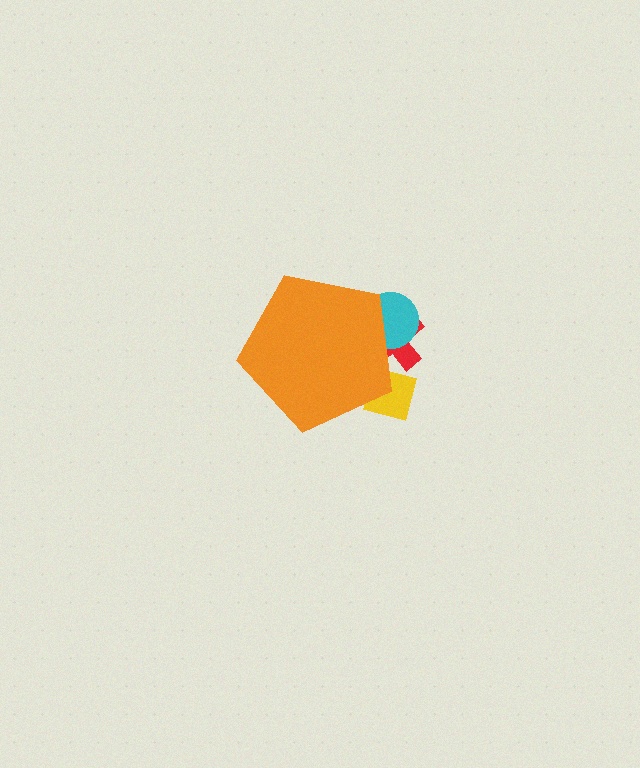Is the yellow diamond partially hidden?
Yes, the yellow diamond is partially hidden behind the orange pentagon.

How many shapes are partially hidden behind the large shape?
3 shapes are partially hidden.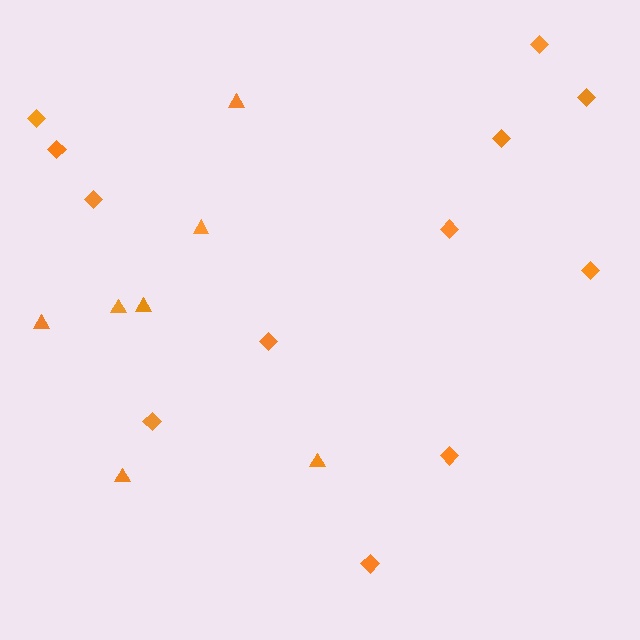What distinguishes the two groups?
There are 2 groups: one group of triangles (7) and one group of diamonds (12).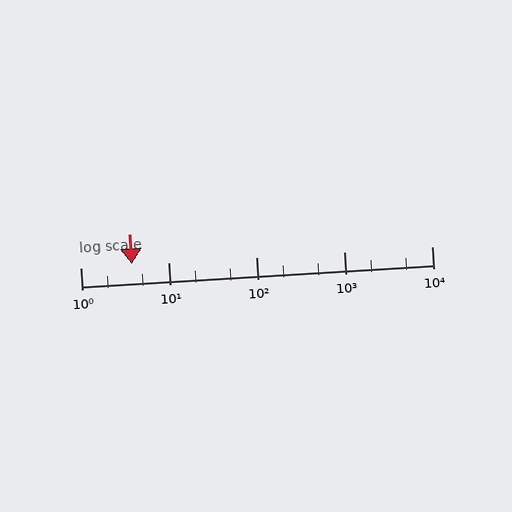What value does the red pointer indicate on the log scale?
The pointer indicates approximately 3.8.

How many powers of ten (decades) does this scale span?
The scale spans 4 decades, from 1 to 10000.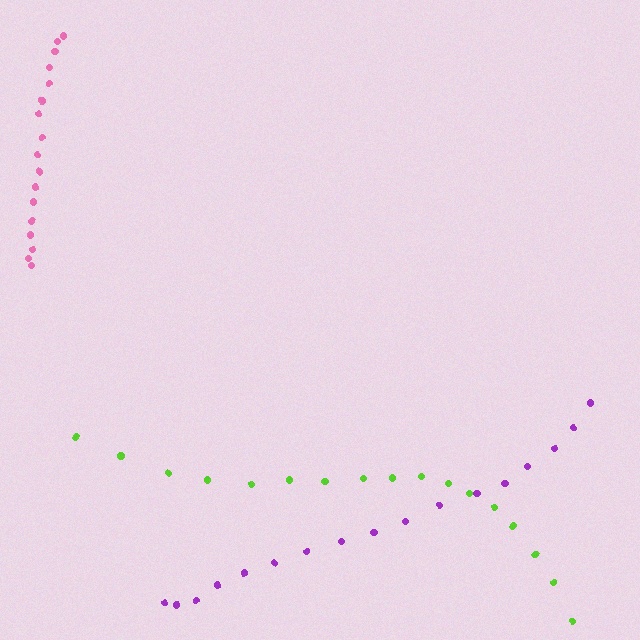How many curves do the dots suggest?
There are 3 distinct paths.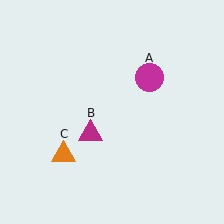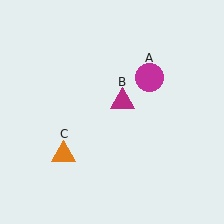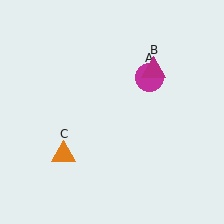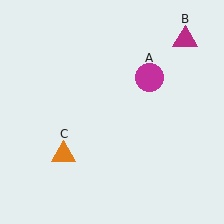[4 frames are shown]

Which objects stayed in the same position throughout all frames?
Magenta circle (object A) and orange triangle (object C) remained stationary.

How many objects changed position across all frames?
1 object changed position: magenta triangle (object B).